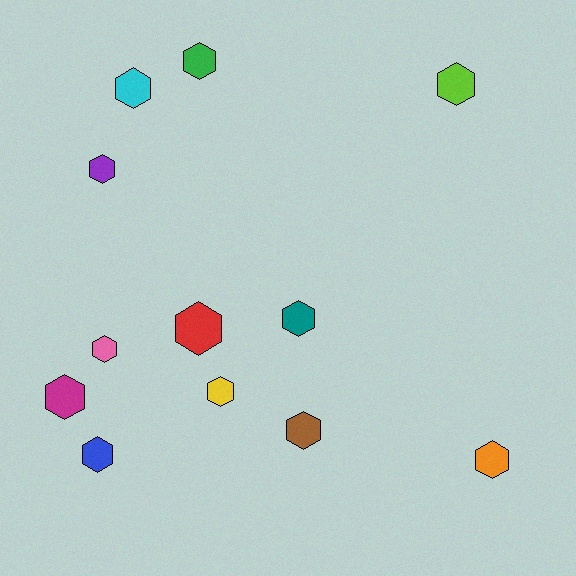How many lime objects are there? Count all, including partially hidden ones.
There is 1 lime object.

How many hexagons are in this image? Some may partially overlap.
There are 12 hexagons.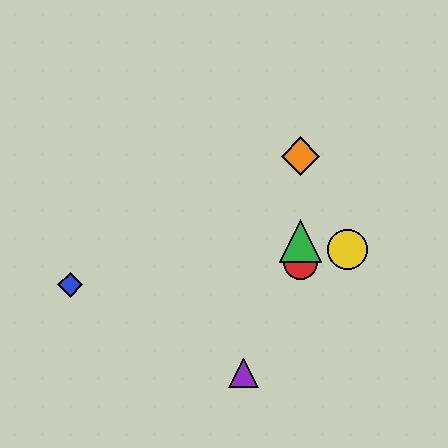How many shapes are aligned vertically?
3 shapes (the red circle, the green triangle, the orange diamond) are aligned vertically.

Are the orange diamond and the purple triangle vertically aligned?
No, the orange diamond is at x≈300 and the purple triangle is at x≈243.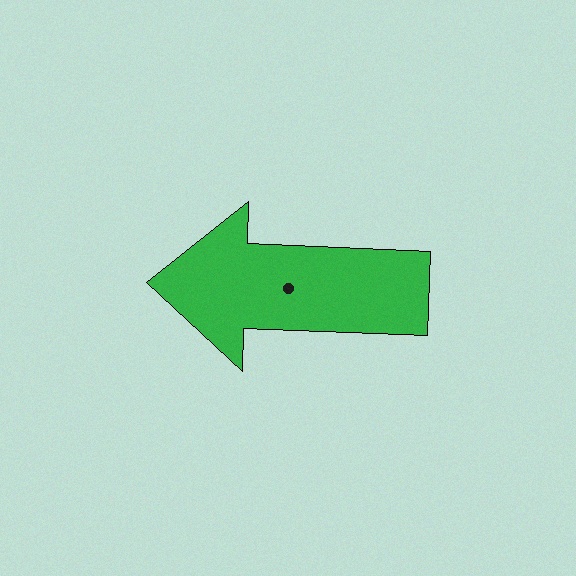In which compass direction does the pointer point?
West.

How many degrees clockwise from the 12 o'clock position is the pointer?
Approximately 272 degrees.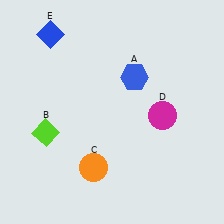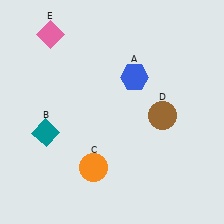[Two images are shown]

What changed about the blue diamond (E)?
In Image 1, E is blue. In Image 2, it changed to pink.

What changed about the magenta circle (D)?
In Image 1, D is magenta. In Image 2, it changed to brown.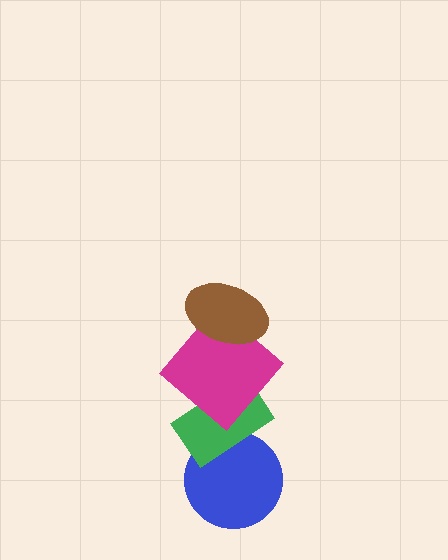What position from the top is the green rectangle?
The green rectangle is 3rd from the top.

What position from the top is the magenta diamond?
The magenta diamond is 2nd from the top.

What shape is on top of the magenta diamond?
The brown ellipse is on top of the magenta diamond.